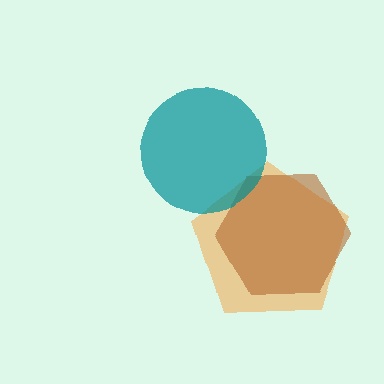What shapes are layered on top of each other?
The layered shapes are: an orange pentagon, a brown hexagon, a teal circle.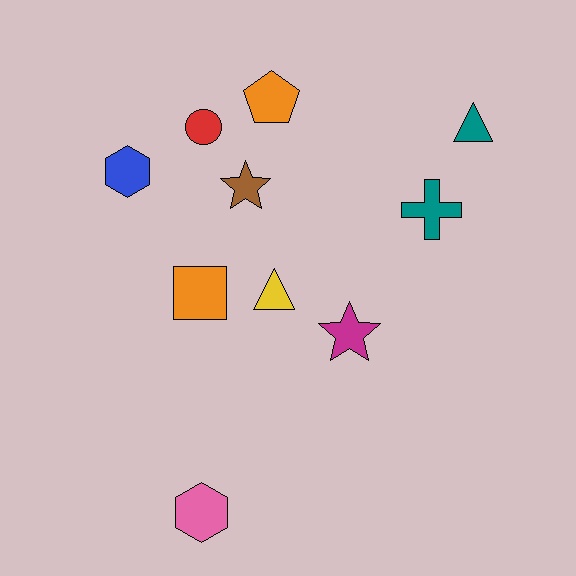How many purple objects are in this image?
There are no purple objects.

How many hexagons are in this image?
There are 2 hexagons.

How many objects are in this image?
There are 10 objects.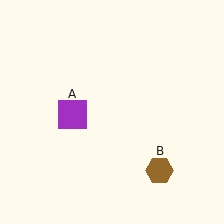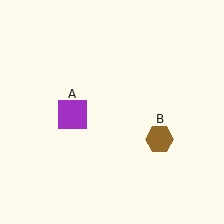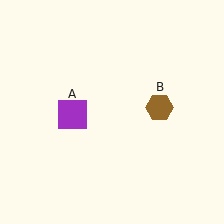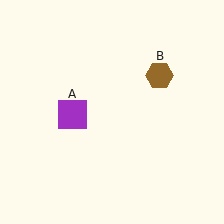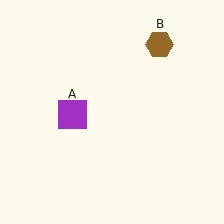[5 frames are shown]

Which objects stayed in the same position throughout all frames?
Purple square (object A) remained stationary.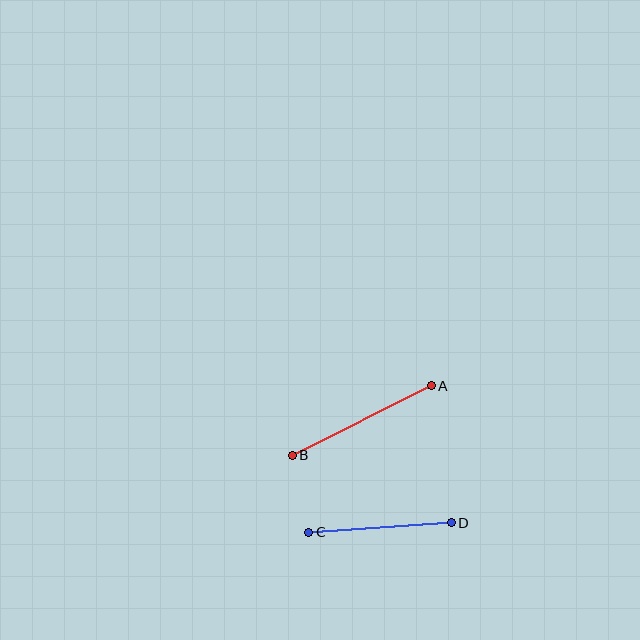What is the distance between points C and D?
The distance is approximately 143 pixels.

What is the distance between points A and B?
The distance is approximately 155 pixels.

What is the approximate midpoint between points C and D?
The midpoint is at approximately (380, 527) pixels.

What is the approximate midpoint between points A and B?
The midpoint is at approximately (362, 421) pixels.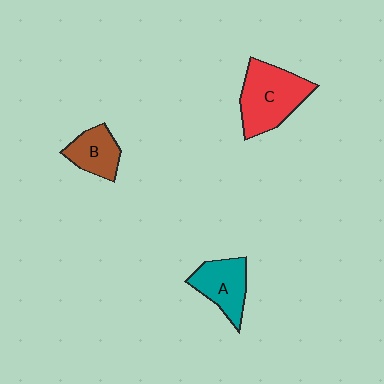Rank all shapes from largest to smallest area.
From largest to smallest: C (red), A (teal), B (brown).